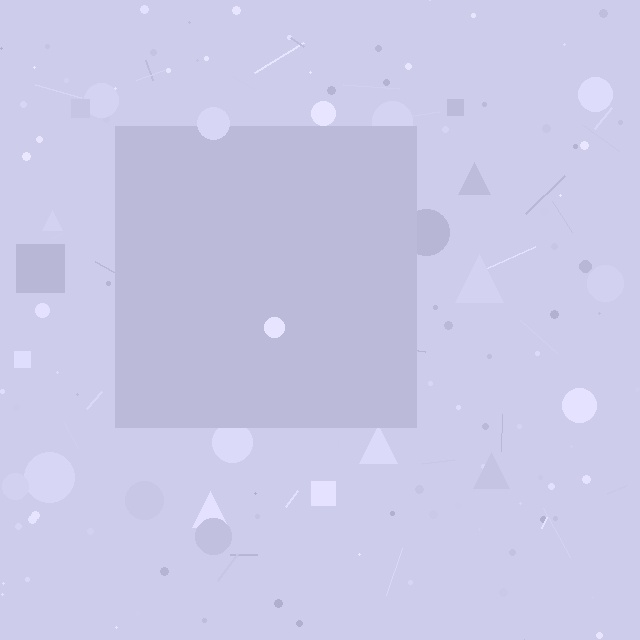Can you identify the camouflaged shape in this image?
The camouflaged shape is a square.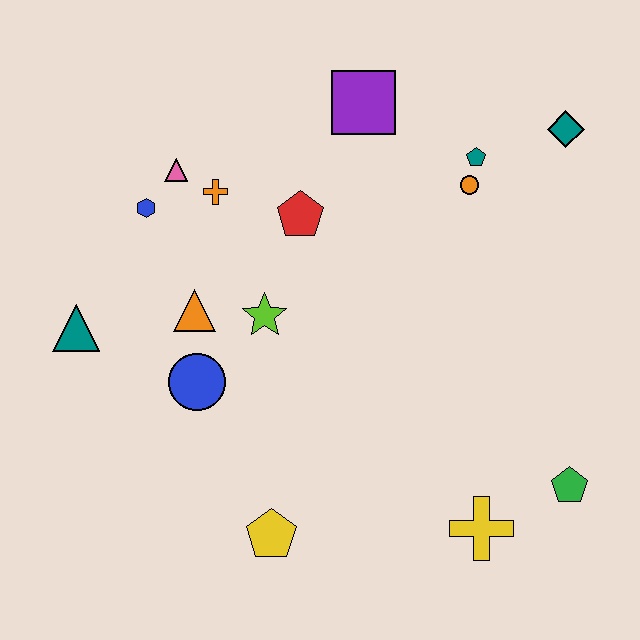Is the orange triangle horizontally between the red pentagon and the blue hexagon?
Yes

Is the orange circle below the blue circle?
No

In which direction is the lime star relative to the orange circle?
The lime star is to the left of the orange circle.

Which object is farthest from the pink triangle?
The green pentagon is farthest from the pink triangle.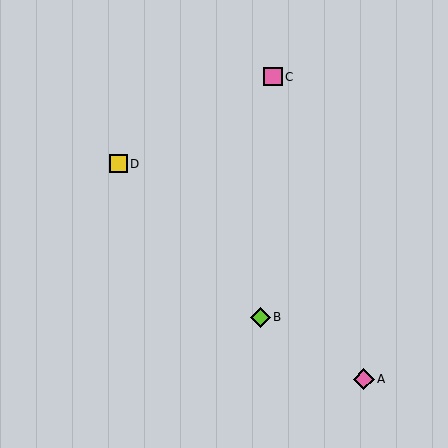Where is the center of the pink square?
The center of the pink square is at (273, 77).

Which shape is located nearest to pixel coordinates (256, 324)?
The lime diamond (labeled B) at (261, 317) is nearest to that location.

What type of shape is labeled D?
Shape D is a yellow square.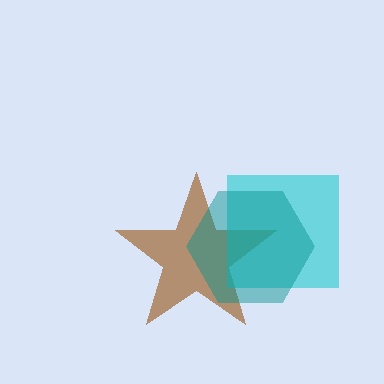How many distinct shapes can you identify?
There are 3 distinct shapes: a brown star, a cyan square, a teal hexagon.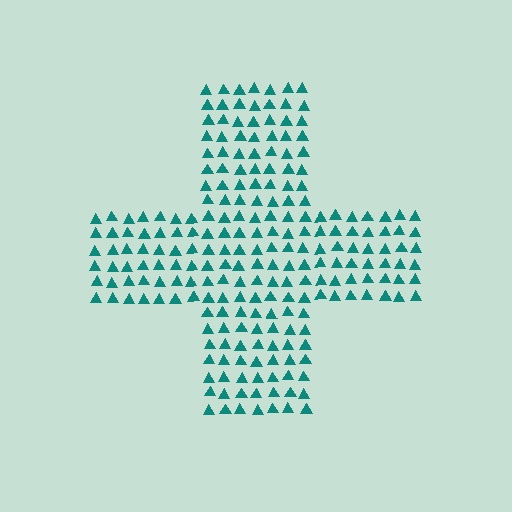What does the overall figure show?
The overall figure shows a cross.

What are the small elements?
The small elements are triangles.